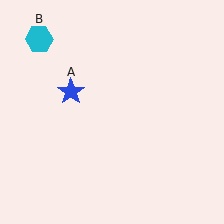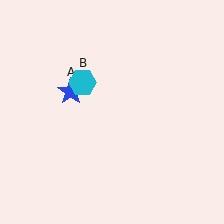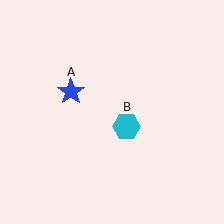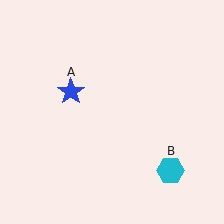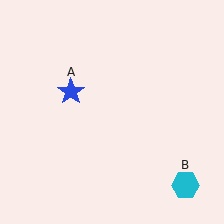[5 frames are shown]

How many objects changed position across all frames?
1 object changed position: cyan hexagon (object B).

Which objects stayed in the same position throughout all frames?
Blue star (object A) remained stationary.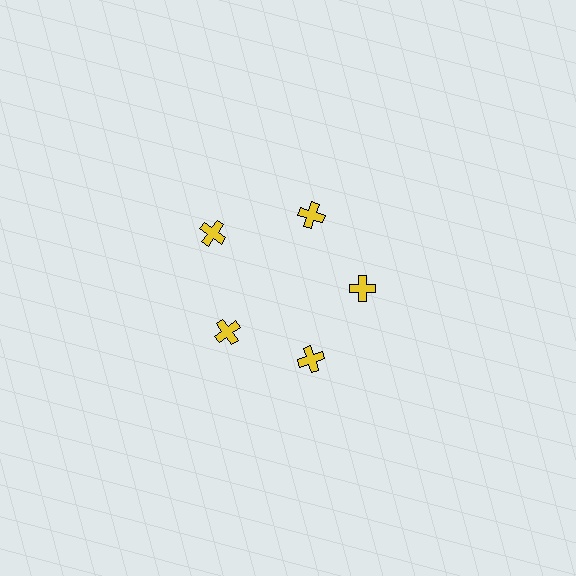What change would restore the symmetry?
The symmetry would be restored by moving it inward, back onto the ring so that all 5 crosses sit at equal angles and equal distance from the center.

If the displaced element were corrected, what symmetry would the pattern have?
It would have 5-fold rotational symmetry — the pattern would map onto itself every 72 degrees.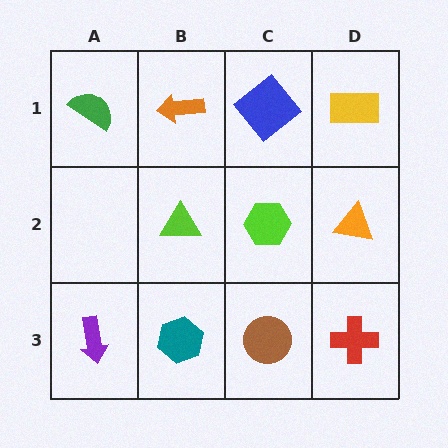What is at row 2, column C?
A lime hexagon.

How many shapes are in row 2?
3 shapes.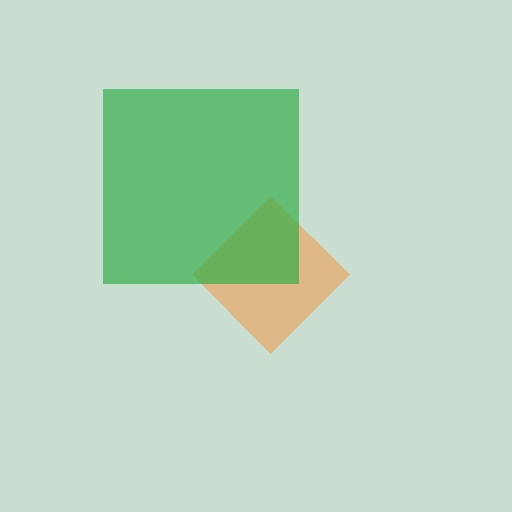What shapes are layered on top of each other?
The layered shapes are: an orange diamond, a green square.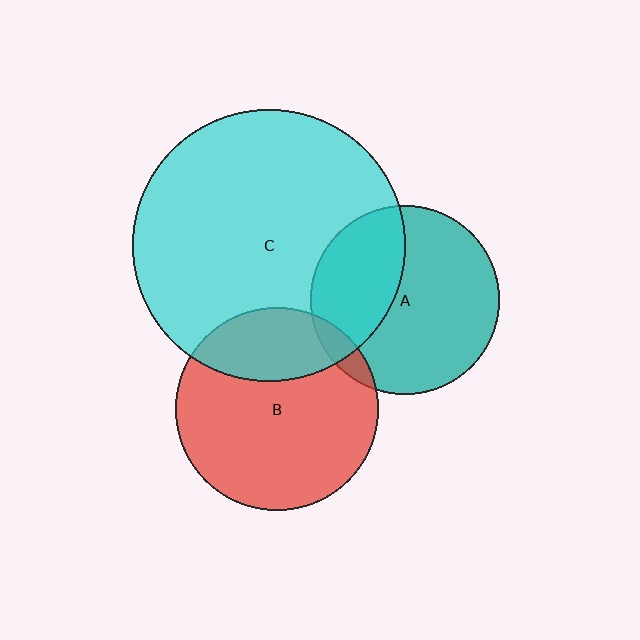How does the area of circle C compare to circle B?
Approximately 1.8 times.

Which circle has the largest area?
Circle C (cyan).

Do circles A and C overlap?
Yes.